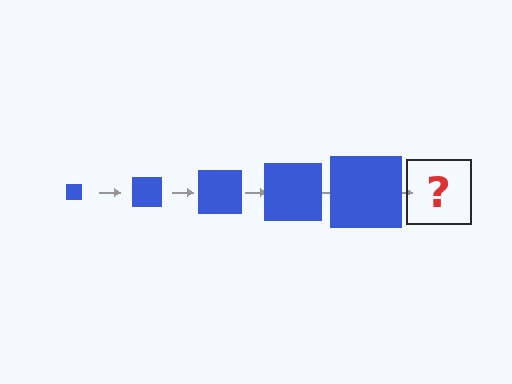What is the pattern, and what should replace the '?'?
The pattern is that the square gets progressively larger each step. The '?' should be a blue square, larger than the previous one.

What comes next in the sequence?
The next element should be a blue square, larger than the previous one.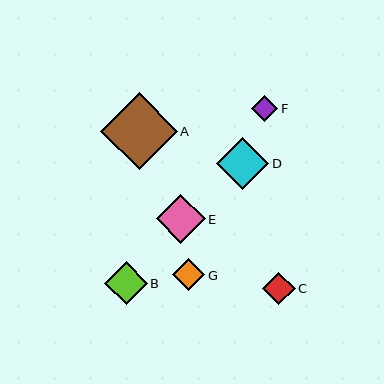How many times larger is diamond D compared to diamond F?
Diamond D is approximately 2.0 times the size of diamond F.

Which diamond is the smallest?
Diamond F is the smallest with a size of approximately 26 pixels.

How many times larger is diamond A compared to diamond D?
Diamond A is approximately 1.5 times the size of diamond D.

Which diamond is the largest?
Diamond A is the largest with a size of approximately 76 pixels.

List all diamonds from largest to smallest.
From largest to smallest: A, D, E, B, C, G, F.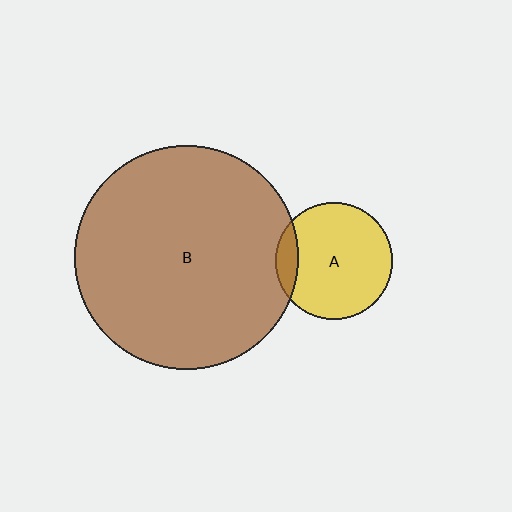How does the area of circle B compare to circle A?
Approximately 3.6 times.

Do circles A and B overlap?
Yes.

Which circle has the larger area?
Circle B (brown).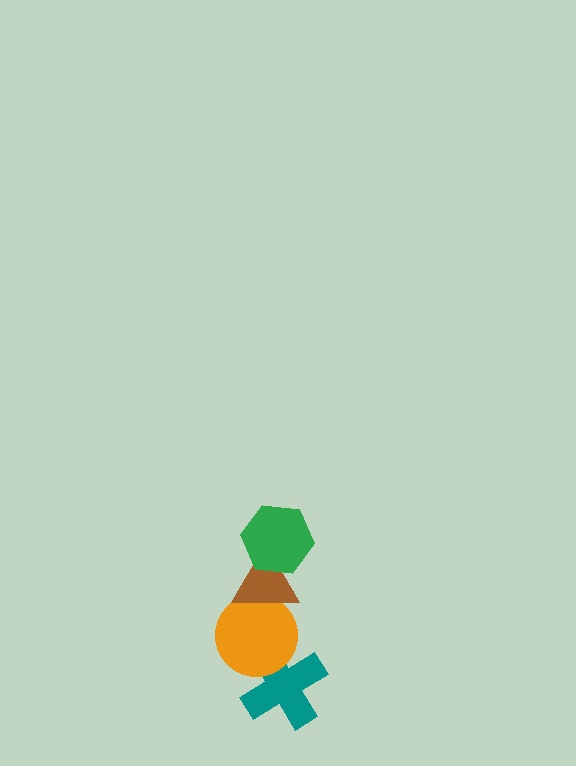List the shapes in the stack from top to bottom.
From top to bottom: the green hexagon, the brown triangle, the orange circle, the teal cross.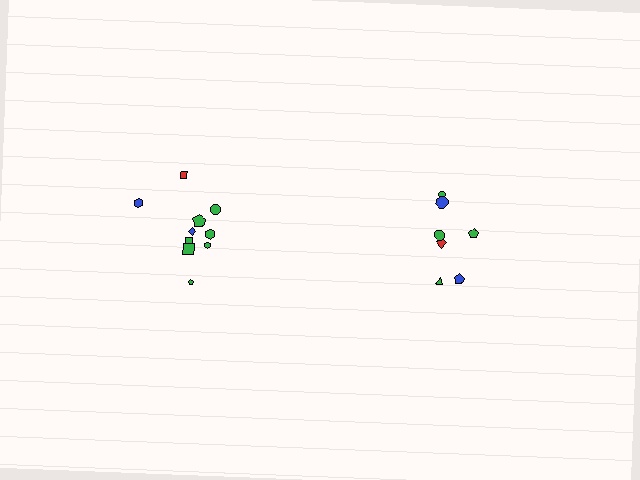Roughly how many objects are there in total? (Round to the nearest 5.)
Roughly 15 objects in total.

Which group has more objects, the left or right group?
The left group.